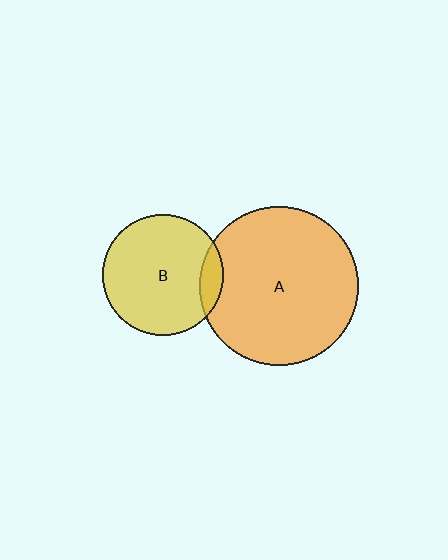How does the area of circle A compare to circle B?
Approximately 1.7 times.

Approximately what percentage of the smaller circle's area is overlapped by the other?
Approximately 10%.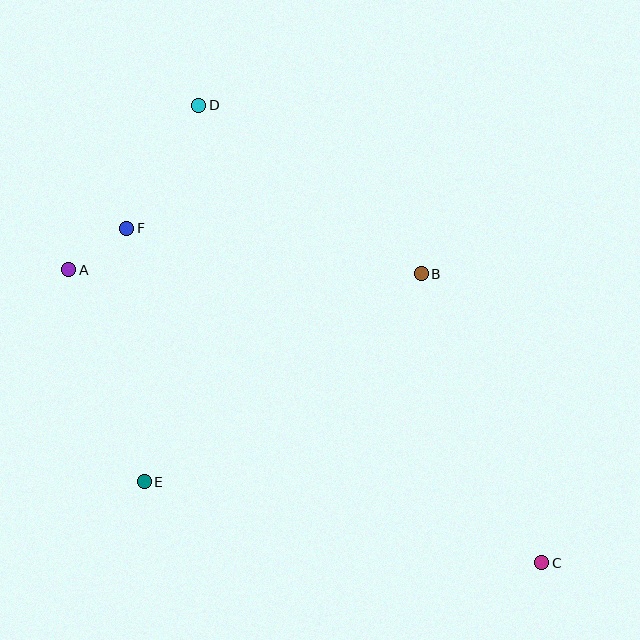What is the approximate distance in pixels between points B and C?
The distance between B and C is approximately 313 pixels.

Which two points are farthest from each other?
Points C and D are farthest from each other.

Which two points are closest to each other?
Points A and F are closest to each other.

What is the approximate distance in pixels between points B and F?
The distance between B and F is approximately 298 pixels.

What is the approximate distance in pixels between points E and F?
The distance between E and F is approximately 254 pixels.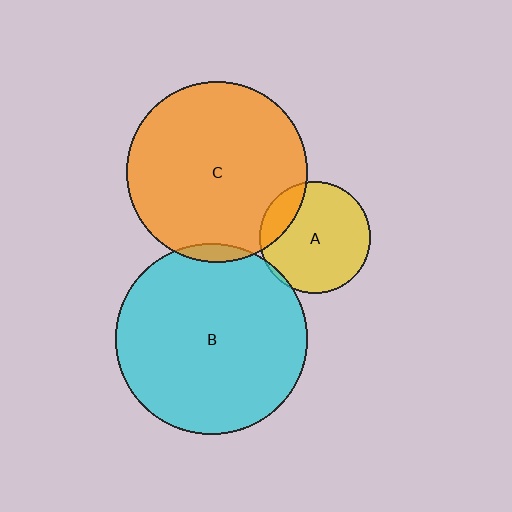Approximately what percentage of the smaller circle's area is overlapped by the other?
Approximately 5%.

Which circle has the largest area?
Circle B (cyan).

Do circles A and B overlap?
Yes.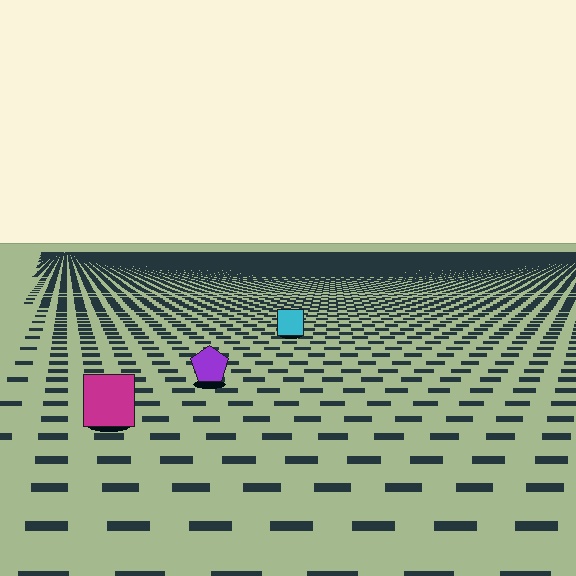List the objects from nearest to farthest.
From nearest to farthest: the magenta square, the purple pentagon, the cyan square.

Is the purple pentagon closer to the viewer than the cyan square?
Yes. The purple pentagon is closer — you can tell from the texture gradient: the ground texture is coarser near it.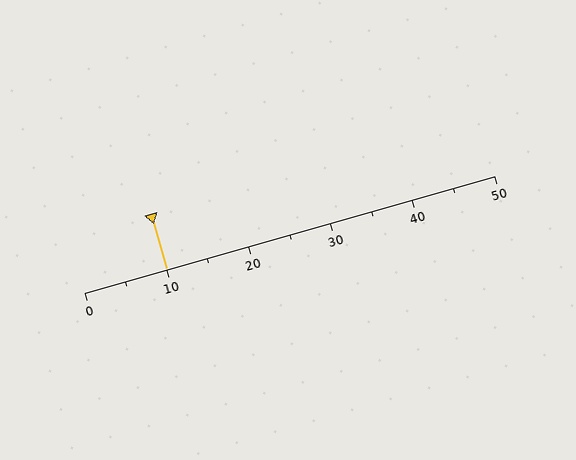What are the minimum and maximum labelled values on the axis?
The axis runs from 0 to 50.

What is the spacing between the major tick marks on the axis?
The major ticks are spaced 10 apart.